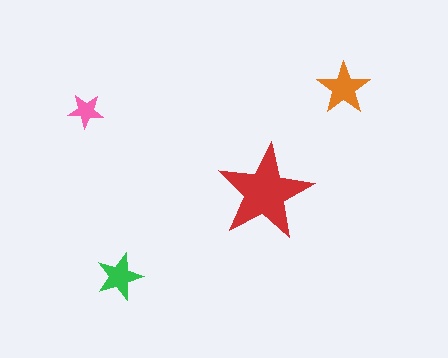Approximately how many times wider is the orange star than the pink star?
About 1.5 times wider.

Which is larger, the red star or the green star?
The red one.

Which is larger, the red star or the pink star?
The red one.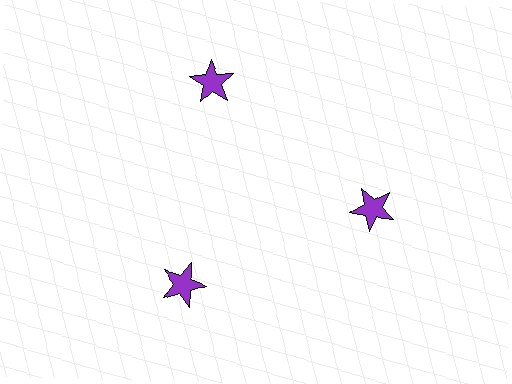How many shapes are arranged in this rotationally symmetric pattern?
There are 3 shapes, arranged in 3 groups of 1.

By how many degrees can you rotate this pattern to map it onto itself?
The pattern maps onto itself every 120 degrees of rotation.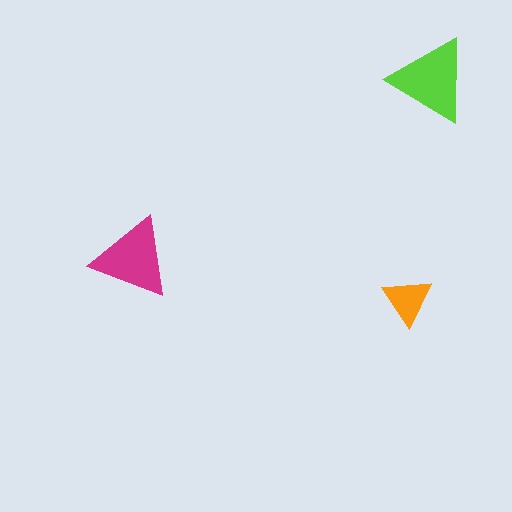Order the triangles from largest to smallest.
the lime one, the magenta one, the orange one.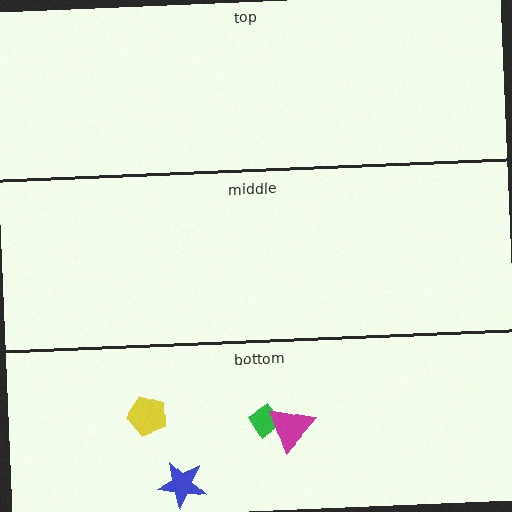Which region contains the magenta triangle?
The bottom region.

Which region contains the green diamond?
The bottom region.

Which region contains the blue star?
The bottom region.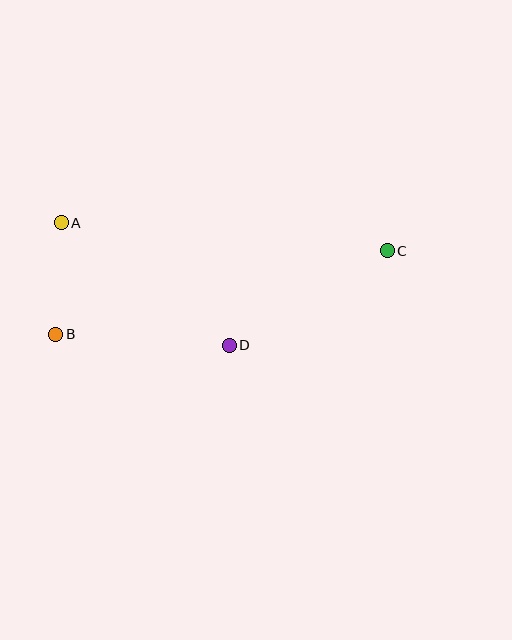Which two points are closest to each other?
Points A and B are closest to each other.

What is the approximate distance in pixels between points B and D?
The distance between B and D is approximately 174 pixels.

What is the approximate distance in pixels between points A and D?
The distance between A and D is approximately 208 pixels.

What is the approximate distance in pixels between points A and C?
The distance between A and C is approximately 328 pixels.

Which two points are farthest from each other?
Points B and C are farthest from each other.